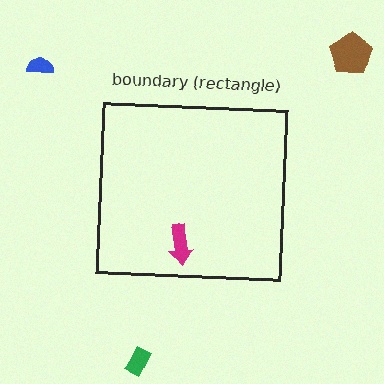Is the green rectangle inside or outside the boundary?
Outside.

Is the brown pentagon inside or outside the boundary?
Outside.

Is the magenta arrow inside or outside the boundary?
Inside.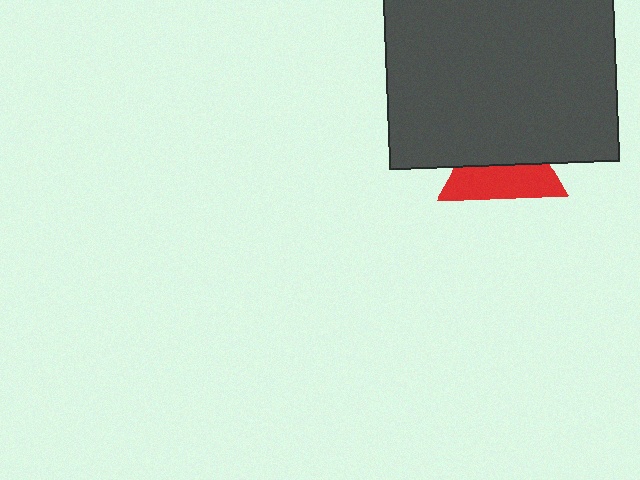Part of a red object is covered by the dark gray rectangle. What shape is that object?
It is a triangle.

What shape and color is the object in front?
The object in front is a dark gray rectangle.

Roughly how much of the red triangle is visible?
About half of it is visible (roughly 48%).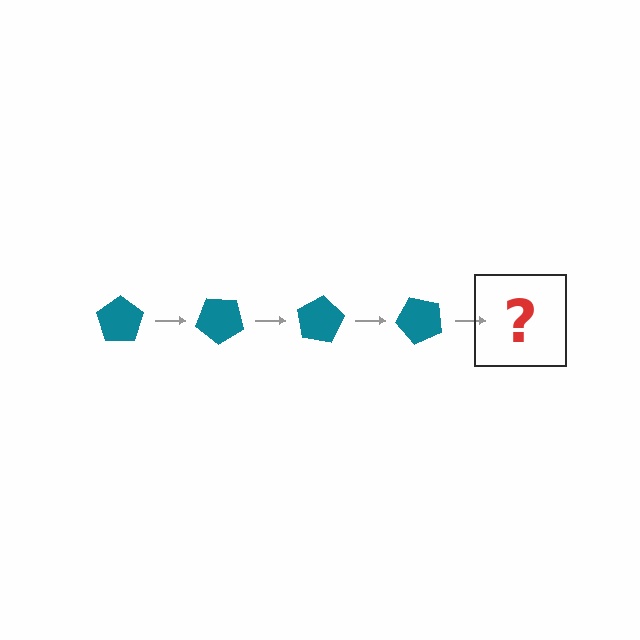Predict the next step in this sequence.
The next step is a teal pentagon rotated 160 degrees.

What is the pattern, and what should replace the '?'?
The pattern is that the pentagon rotates 40 degrees each step. The '?' should be a teal pentagon rotated 160 degrees.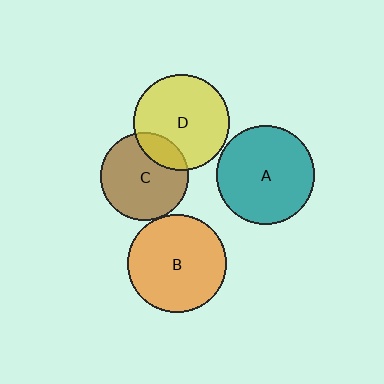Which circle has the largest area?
Circle B (orange).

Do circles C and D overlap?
Yes.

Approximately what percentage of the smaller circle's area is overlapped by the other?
Approximately 20%.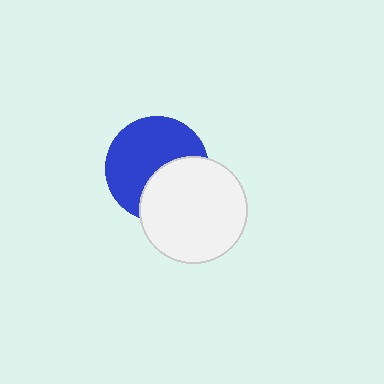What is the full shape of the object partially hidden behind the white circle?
The partially hidden object is a blue circle.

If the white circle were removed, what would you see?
You would see the complete blue circle.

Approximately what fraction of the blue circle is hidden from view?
Roughly 38% of the blue circle is hidden behind the white circle.